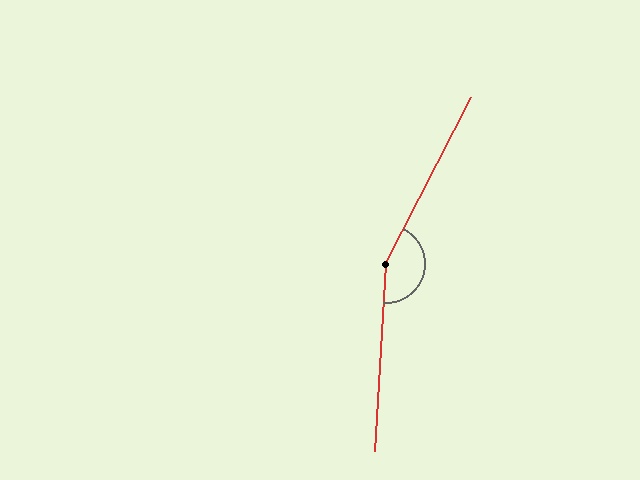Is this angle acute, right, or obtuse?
It is obtuse.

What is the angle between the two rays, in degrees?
Approximately 156 degrees.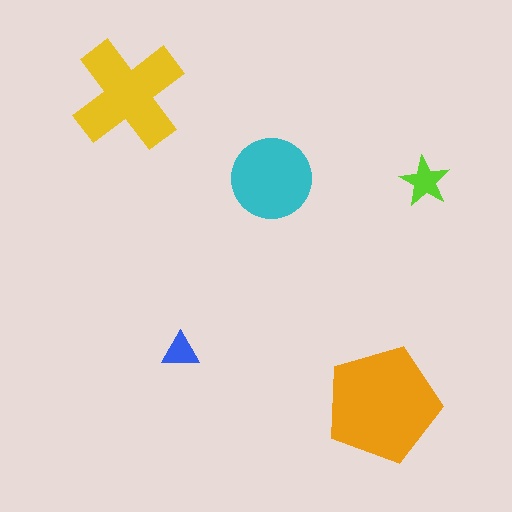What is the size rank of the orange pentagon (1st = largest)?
1st.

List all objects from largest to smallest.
The orange pentagon, the yellow cross, the cyan circle, the lime star, the blue triangle.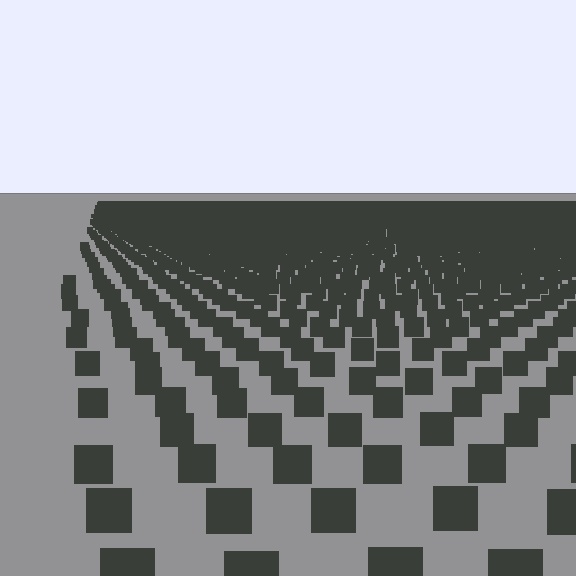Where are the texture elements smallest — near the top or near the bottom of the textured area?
Near the top.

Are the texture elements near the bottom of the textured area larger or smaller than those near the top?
Larger. Near the bottom, elements are closer to the viewer and appear at a bigger on-screen size.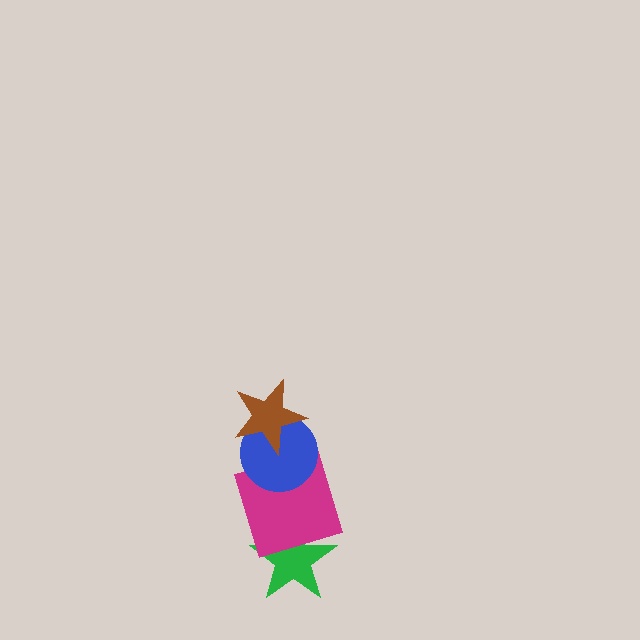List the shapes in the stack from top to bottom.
From top to bottom: the brown star, the blue circle, the magenta square, the green star.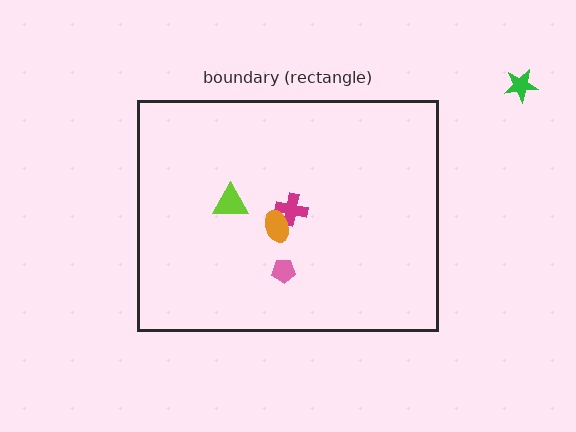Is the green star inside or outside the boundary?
Outside.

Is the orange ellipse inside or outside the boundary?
Inside.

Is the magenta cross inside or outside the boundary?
Inside.